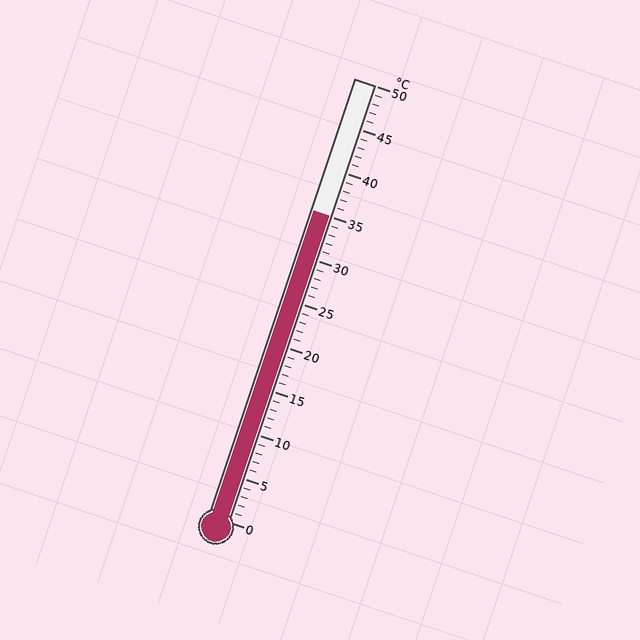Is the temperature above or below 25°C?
The temperature is above 25°C.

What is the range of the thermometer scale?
The thermometer scale ranges from 0°C to 50°C.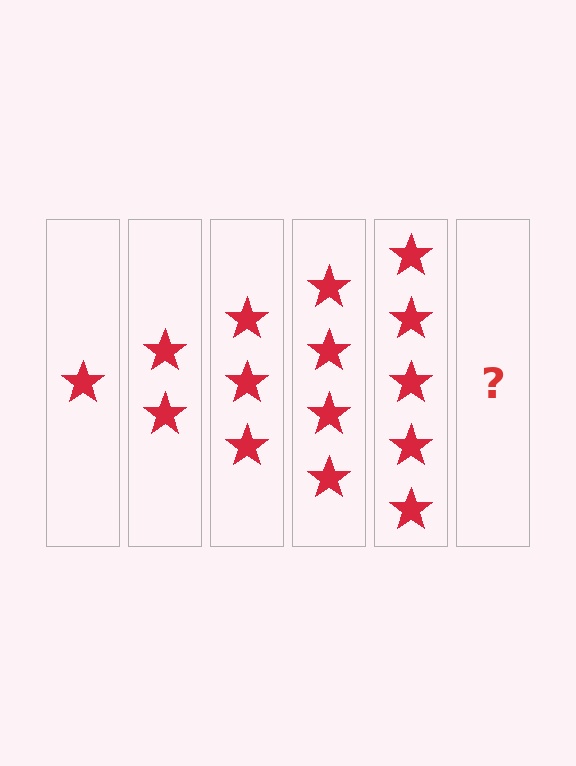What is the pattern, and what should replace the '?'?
The pattern is that each step adds one more star. The '?' should be 6 stars.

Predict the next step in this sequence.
The next step is 6 stars.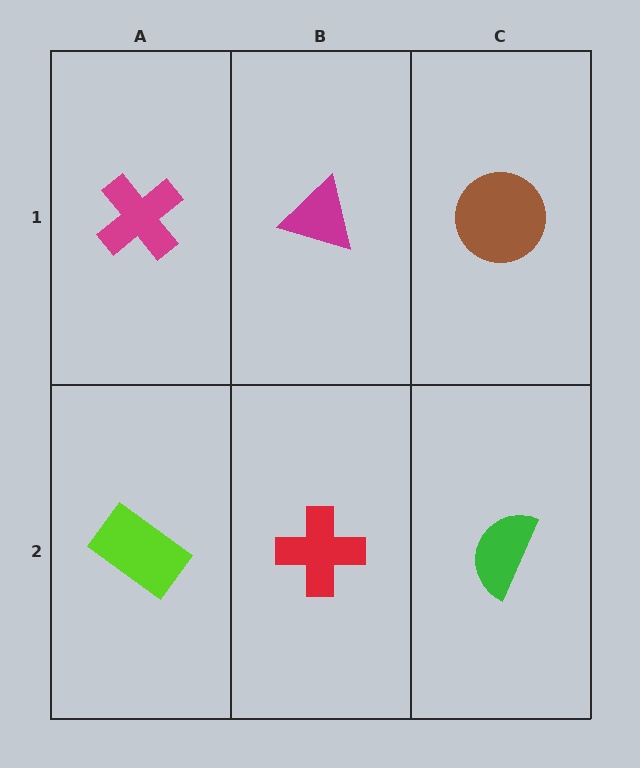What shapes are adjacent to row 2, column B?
A magenta triangle (row 1, column B), a lime rectangle (row 2, column A), a green semicircle (row 2, column C).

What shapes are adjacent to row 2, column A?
A magenta cross (row 1, column A), a red cross (row 2, column B).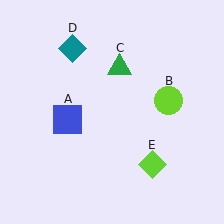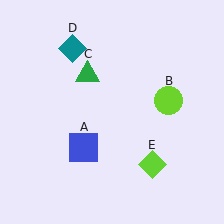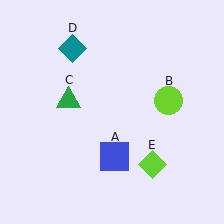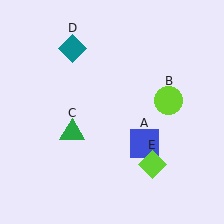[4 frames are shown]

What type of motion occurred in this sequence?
The blue square (object A), green triangle (object C) rotated counterclockwise around the center of the scene.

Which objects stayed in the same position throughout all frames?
Lime circle (object B) and teal diamond (object D) and lime diamond (object E) remained stationary.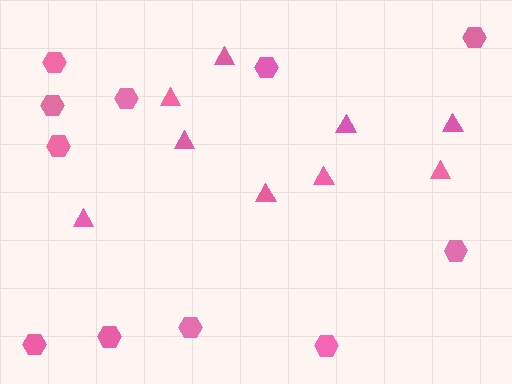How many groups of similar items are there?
There are 2 groups: one group of hexagons (11) and one group of triangles (9).